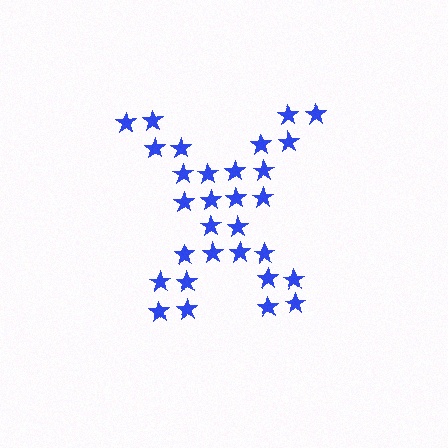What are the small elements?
The small elements are stars.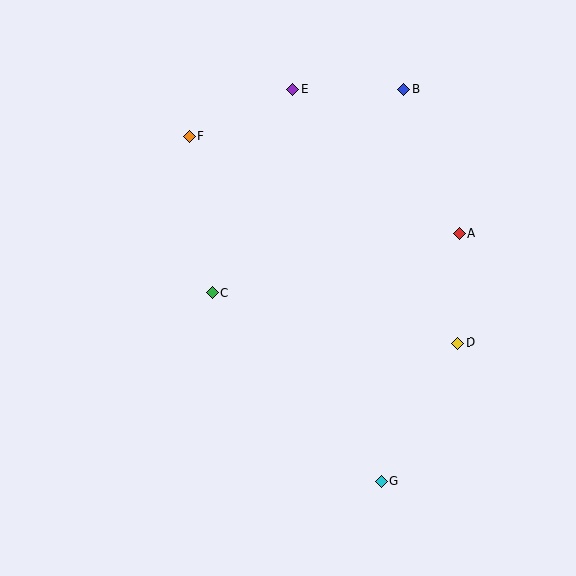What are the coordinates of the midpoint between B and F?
The midpoint between B and F is at (297, 113).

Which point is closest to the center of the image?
Point C at (212, 293) is closest to the center.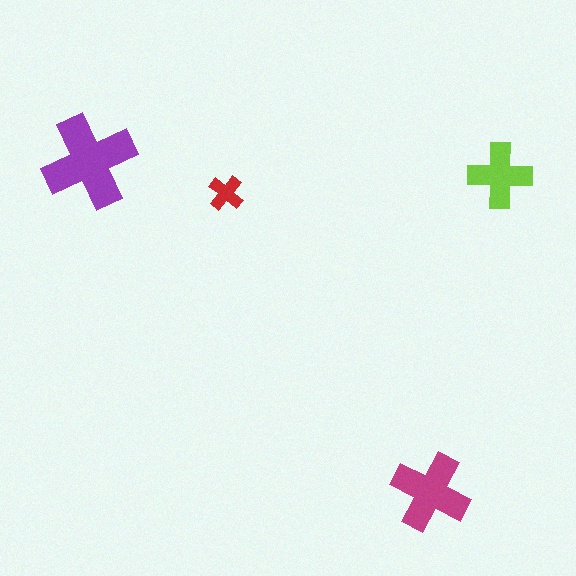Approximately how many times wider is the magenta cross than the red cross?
About 2 times wider.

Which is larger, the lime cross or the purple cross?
The purple one.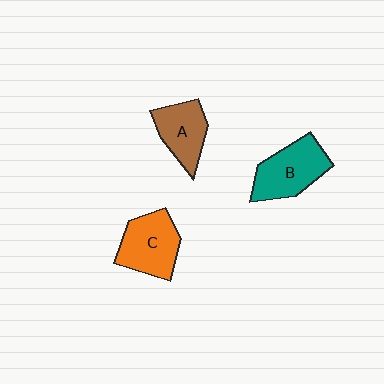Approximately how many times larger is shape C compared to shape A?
Approximately 1.2 times.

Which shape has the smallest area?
Shape A (brown).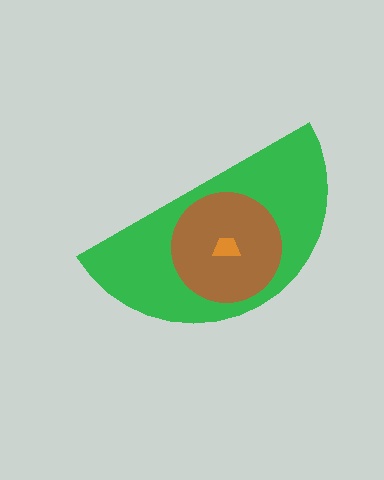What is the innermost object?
The orange trapezoid.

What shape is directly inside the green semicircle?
The brown circle.